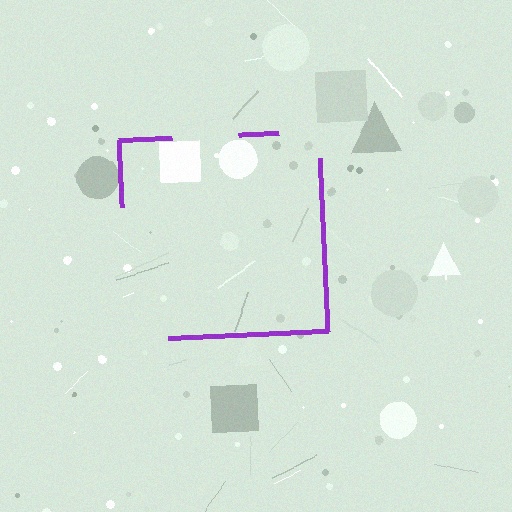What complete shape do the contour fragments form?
The contour fragments form a square.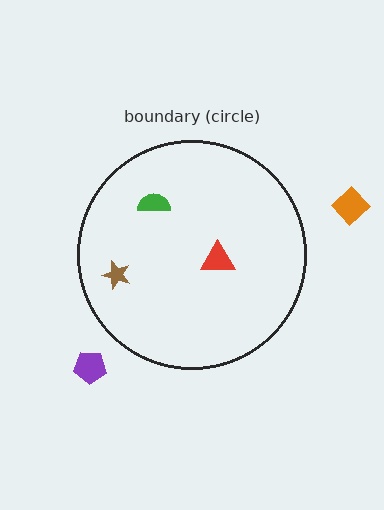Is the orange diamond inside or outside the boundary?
Outside.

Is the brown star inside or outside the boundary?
Inside.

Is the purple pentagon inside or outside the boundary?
Outside.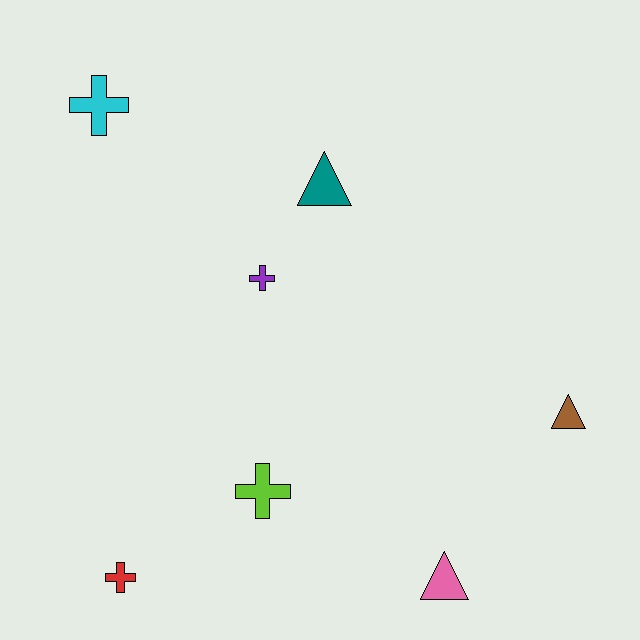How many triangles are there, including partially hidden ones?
There are 3 triangles.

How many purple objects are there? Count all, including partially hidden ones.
There is 1 purple object.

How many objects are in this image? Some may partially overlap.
There are 7 objects.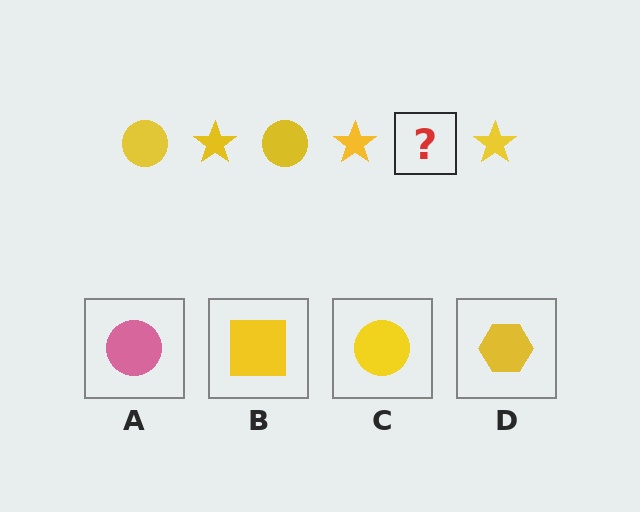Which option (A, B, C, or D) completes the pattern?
C.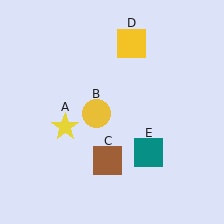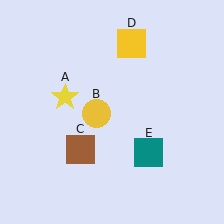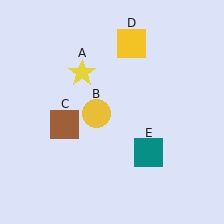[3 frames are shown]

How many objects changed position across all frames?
2 objects changed position: yellow star (object A), brown square (object C).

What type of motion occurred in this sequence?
The yellow star (object A), brown square (object C) rotated clockwise around the center of the scene.